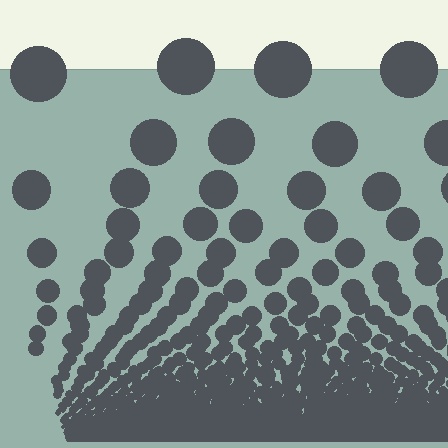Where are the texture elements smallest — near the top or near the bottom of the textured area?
Near the bottom.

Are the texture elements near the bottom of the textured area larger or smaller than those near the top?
Smaller. The gradient is inverted — elements near the bottom are smaller and denser.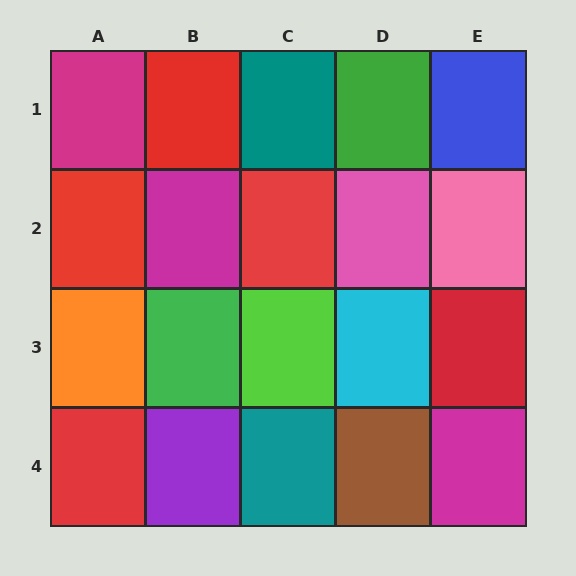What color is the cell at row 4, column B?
Purple.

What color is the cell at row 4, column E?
Magenta.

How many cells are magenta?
3 cells are magenta.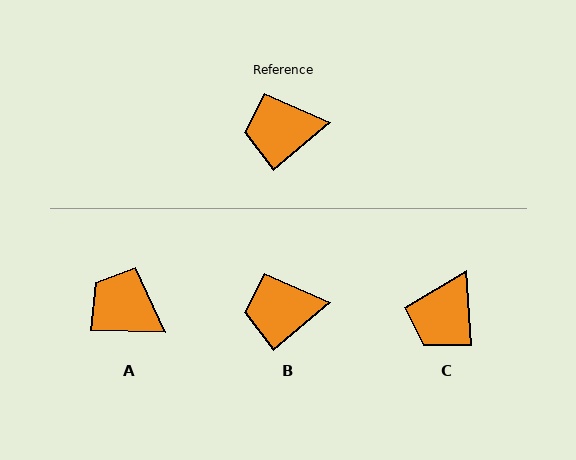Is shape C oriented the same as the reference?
No, it is off by about 54 degrees.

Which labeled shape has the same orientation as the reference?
B.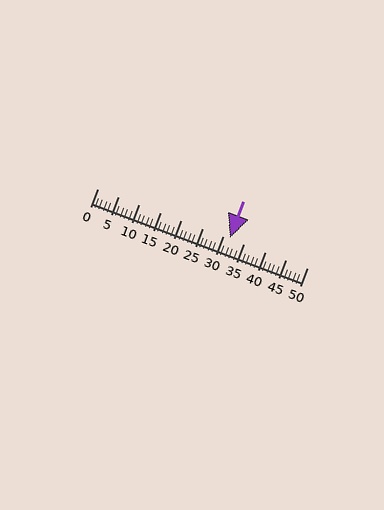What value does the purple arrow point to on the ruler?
The purple arrow points to approximately 32.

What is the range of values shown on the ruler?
The ruler shows values from 0 to 50.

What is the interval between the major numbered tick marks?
The major tick marks are spaced 5 units apart.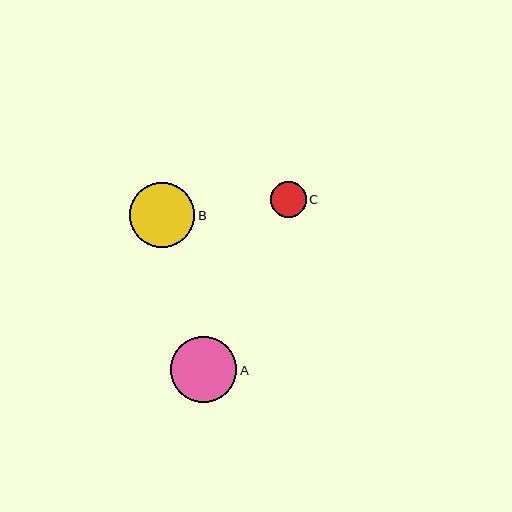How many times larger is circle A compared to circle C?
Circle A is approximately 1.8 times the size of circle C.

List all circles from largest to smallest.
From largest to smallest: A, B, C.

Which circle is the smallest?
Circle C is the smallest with a size of approximately 36 pixels.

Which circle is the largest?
Circle A is the largest with a size of approximately 66 pixels.